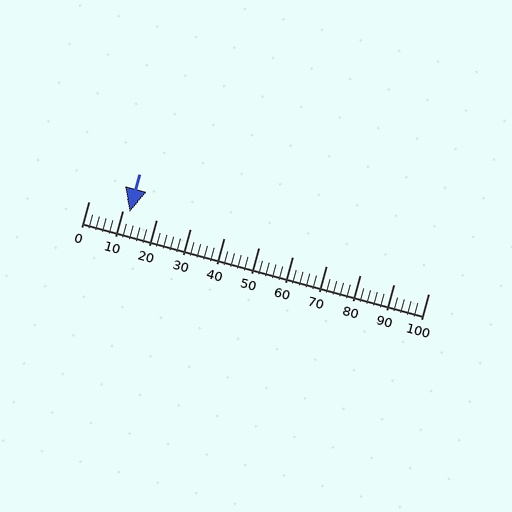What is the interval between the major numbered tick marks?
The major tick marks are spaced 10 units apart.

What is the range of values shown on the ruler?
The ruler shows values from 0 to 100.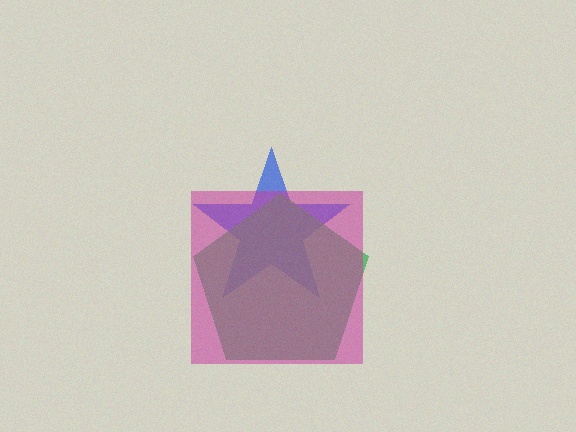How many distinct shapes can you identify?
There are 3 distinct shapes: a blue star, a green pentagon, a magenta square.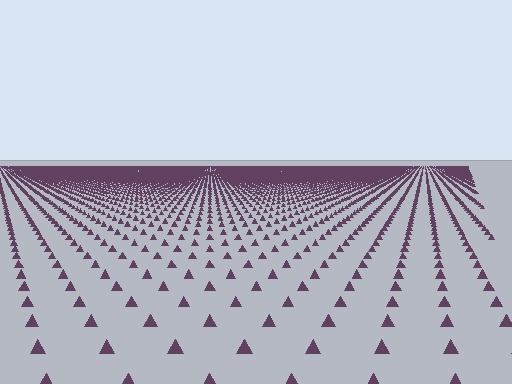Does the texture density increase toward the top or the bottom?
Density increases toward the top.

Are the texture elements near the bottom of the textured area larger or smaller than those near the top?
Larger. Near the bottom, elements are closer to the viewer and appear at a bigger on-screen size.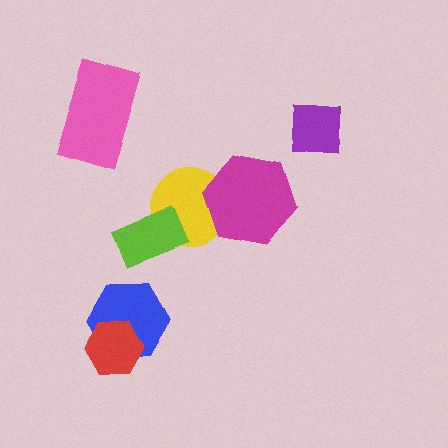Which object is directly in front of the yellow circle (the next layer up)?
The lime rectangle is directly in front of the yellow circle.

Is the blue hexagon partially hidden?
Yes, it is partially covered by another shape.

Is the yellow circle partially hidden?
Yes, it is partially covered by another shape.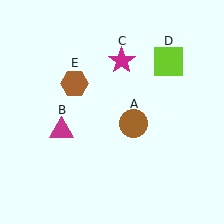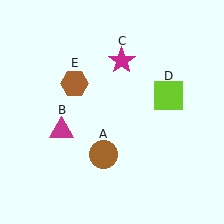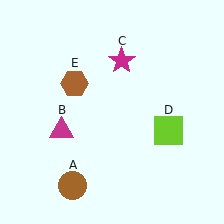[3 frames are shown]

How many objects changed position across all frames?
2 objects changed position: brown circle (object A), lime square (object D).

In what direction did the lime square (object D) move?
The lime square (object D) moved down.